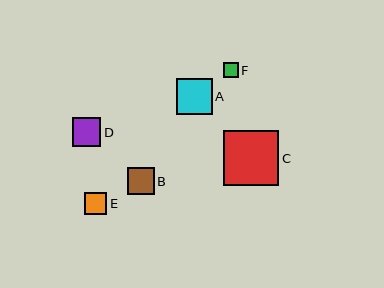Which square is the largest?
Square C is the largest with a size of approximately 55 pixels.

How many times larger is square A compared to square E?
Square A is approximately 1.6 times the size of square E.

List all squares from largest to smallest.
From largest to smallest: C, A, D, B, E, F.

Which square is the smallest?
Square F is the smallest with a size of approximately 15 pixels.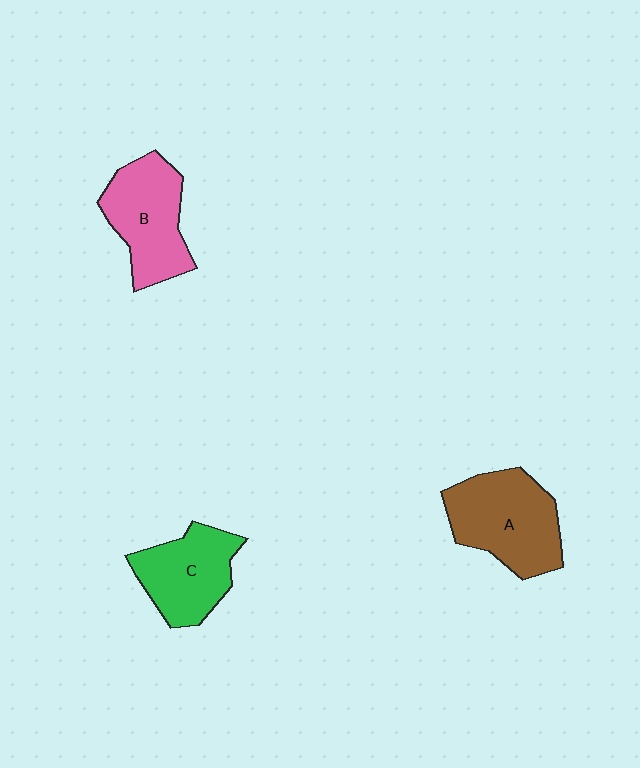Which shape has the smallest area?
Shape C (green).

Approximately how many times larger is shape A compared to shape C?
Approximately 1.2 times.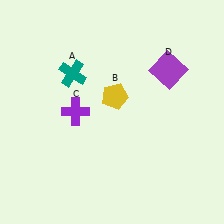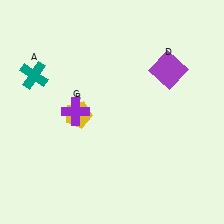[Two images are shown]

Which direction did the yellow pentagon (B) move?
The yellow pentagon (B) moved left.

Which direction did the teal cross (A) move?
The teal cross (A) moved left.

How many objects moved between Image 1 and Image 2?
2 objects moved between the two images.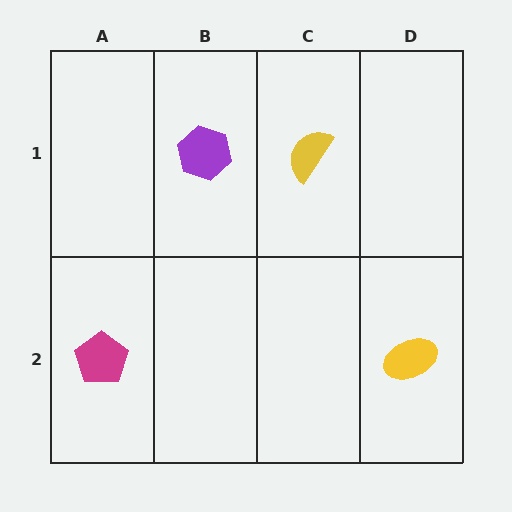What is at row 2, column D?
A yellow ellipse.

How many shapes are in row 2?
2 shapes.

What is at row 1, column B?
A purple hexagon.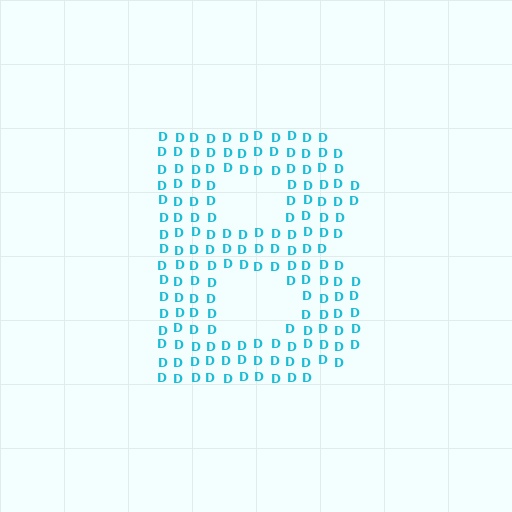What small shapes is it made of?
It is made of small letter D's.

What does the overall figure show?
The overall figure shows the letter B.